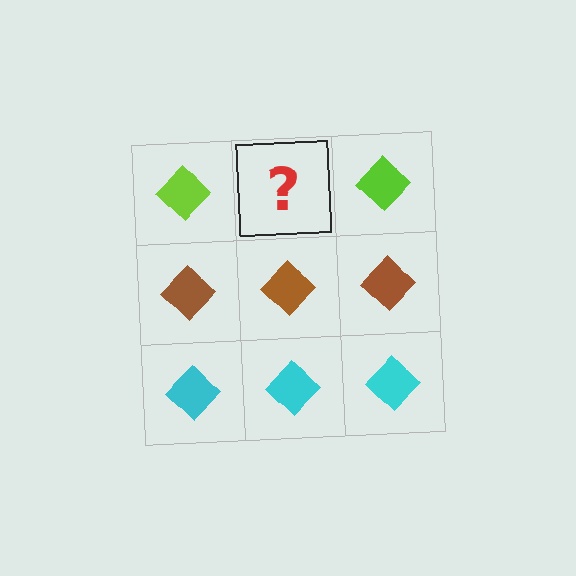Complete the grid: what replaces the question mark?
The question mark should be replaced with a lime diamond.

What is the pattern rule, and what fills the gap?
The rule is that each row has a consistent color. The gap should be filled with a lime diamond.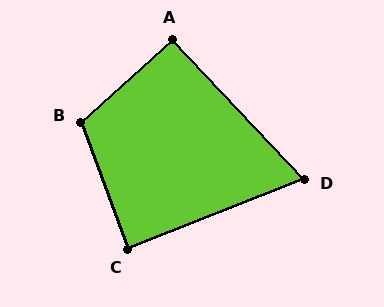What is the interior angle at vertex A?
Approximately 91 degrees (approximately right).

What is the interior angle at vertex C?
Approximately 89 degrees (approximately right).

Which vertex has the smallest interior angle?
D, at approximately 68 degrees.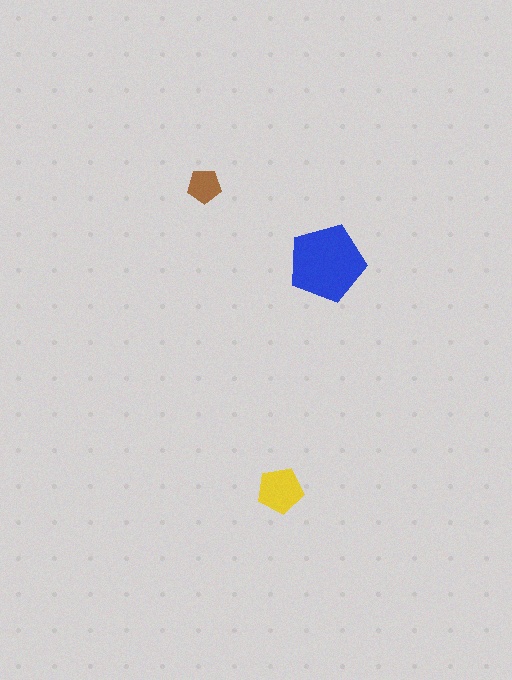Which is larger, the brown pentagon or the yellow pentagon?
The yellow one.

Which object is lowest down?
The yellow pentagon is bottommost.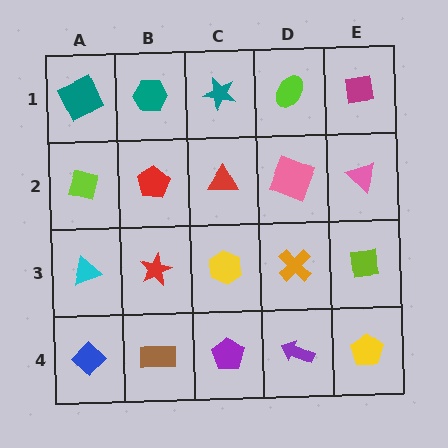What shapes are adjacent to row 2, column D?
A lime ellipse (row 1, column D), an orange cross (row 3, column D), a red triangle (row 2, column C), a pink triangle (row 2, column E).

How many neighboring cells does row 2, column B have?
4.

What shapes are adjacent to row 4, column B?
A red star (row 3, column B), a blue diamond (row 4, column A), a purple pentagon (row 4, column C).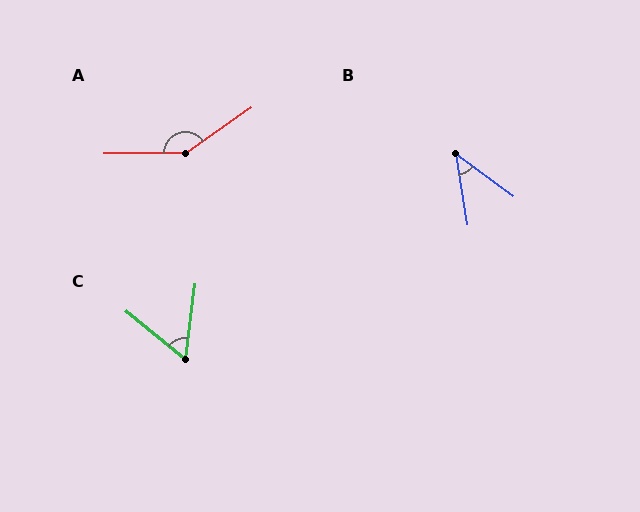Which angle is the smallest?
B, at approximately 44 degrees.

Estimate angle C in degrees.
Approximately 58 degrees.